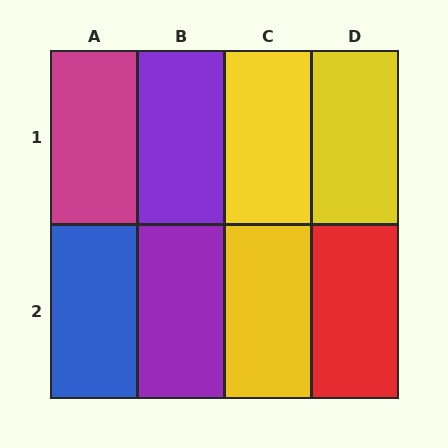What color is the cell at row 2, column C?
Yellow.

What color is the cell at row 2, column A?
Blue.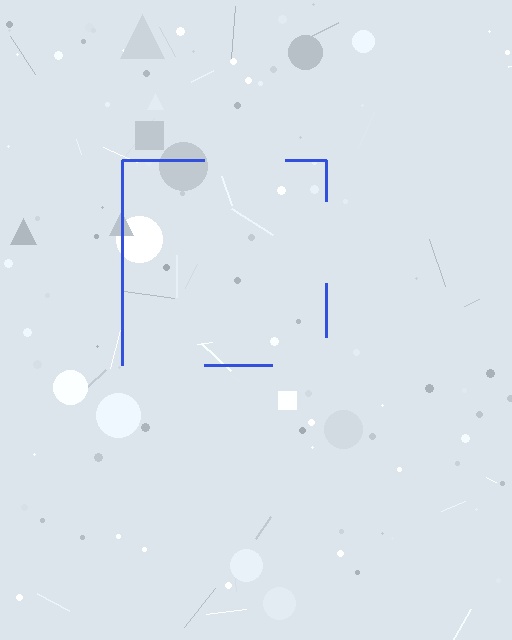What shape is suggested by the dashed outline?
The dashed outline suggests a square.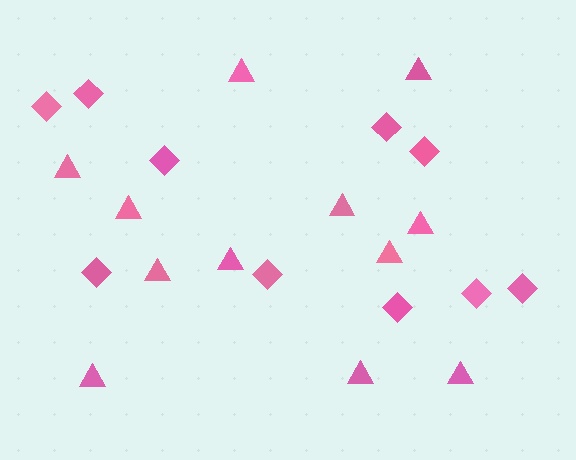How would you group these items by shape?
There are 2 groups: one group of triangles (12) and one group of diamonds (10).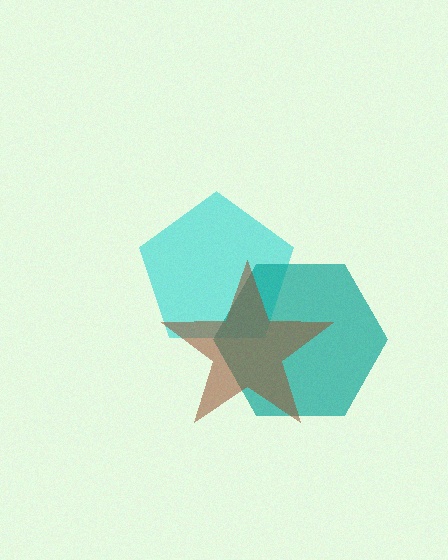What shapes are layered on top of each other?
The layered shapes are: a cyan pentagon, a teal hexagon, a brown star.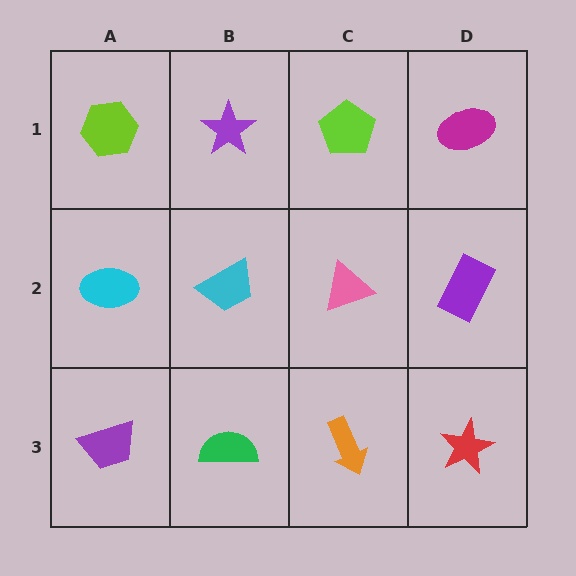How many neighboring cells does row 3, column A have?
2.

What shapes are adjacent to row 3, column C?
A pink triangle (row 2, column C), a green semicircle (row 3, column B), a red star (row 3, column D).